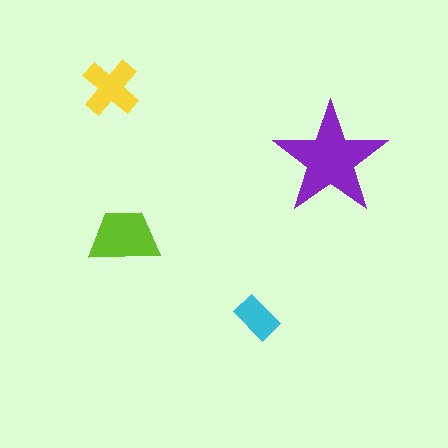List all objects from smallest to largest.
The cyan rectangle, the yellow cross, the lime trapezoid, the purple star.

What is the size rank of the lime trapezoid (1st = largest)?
2nd.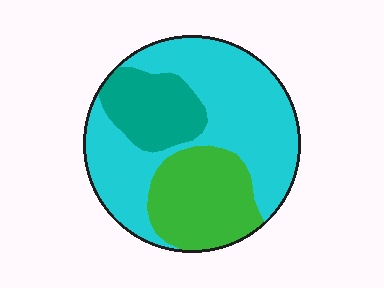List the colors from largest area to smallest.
From largest to smallest: cyan, green, teal.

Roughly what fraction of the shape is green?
Green covers roughly 25% of the shape.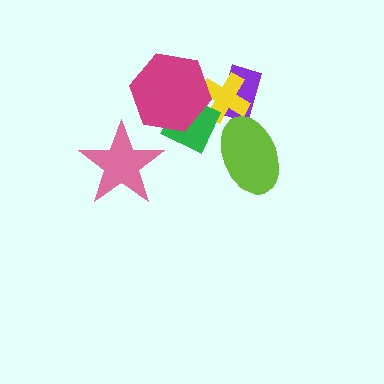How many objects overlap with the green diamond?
2 objects overlap with the green diamond.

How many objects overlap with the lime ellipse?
0 objects overlap with the lime ellipse.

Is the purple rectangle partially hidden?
Yes, it is partially covered by another shape.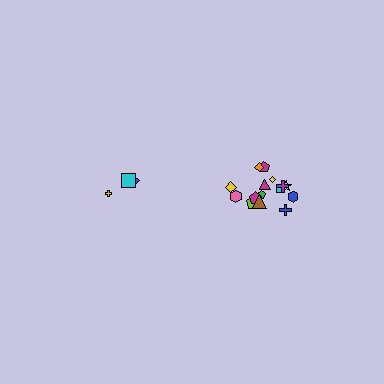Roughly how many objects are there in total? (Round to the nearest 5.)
Roughly 20 objects in total.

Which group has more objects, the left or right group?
The right group.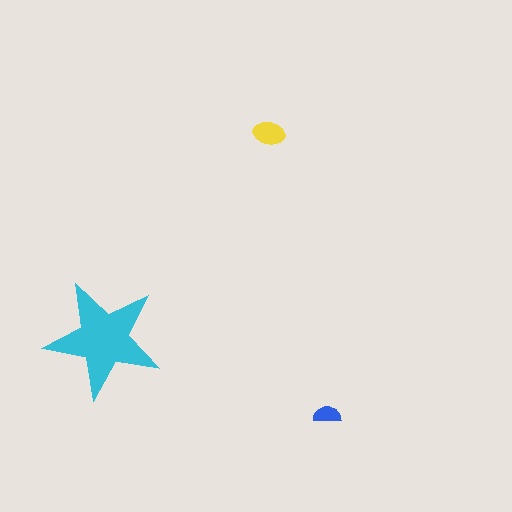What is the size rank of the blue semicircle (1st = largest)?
3rd.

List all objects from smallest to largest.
The blue semicircle, the yellow ellipse, the cyan star.